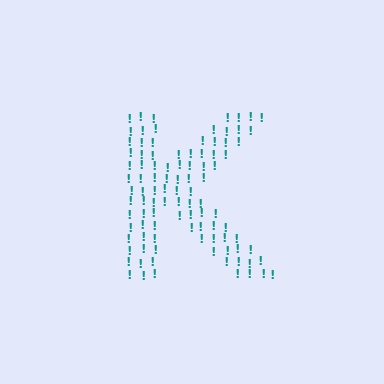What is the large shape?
The large shape is the letter K.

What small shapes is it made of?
It is made of small exclamation marks.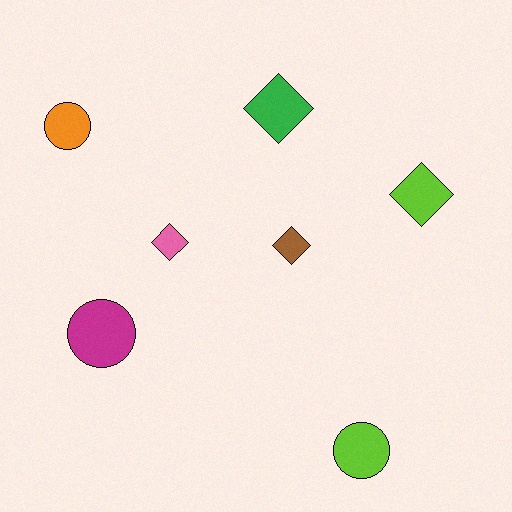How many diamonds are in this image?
There are 4 diamonds.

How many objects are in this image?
There are 7 objects.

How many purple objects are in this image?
There are no purple objects.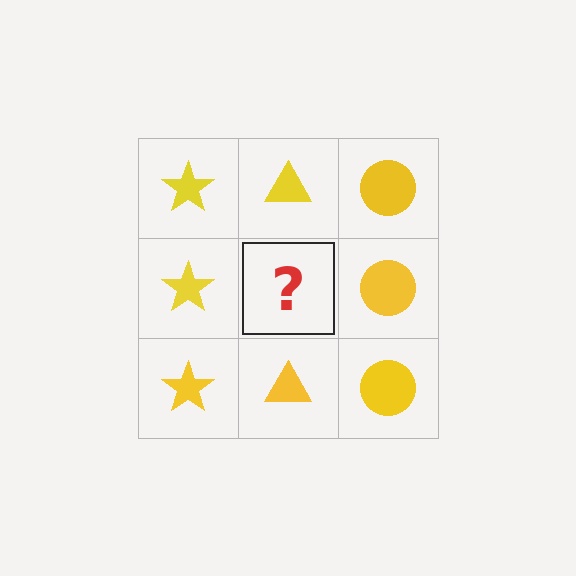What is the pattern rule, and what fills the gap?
The rule is that each column has a consistent shape. The gap should be filled with a yellow triangle.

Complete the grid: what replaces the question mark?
The question mark should be replaced with a yellow triangle.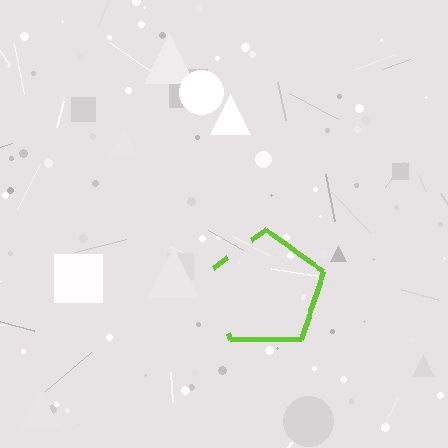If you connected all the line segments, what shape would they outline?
They would outline a pentagon.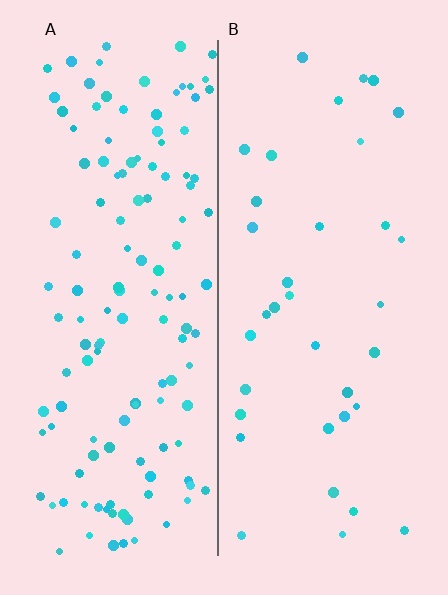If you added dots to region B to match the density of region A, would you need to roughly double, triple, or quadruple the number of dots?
Approximately quadruple.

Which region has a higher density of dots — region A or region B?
A (the left).